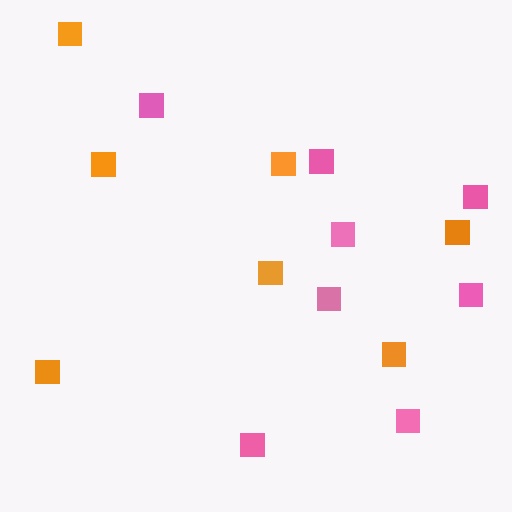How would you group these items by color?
There are 2 groups: one group of orange squares (7) and one group of pink squares (8).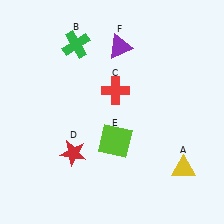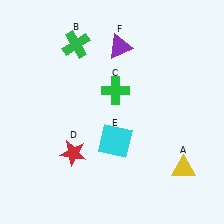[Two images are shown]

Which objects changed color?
C changed from red to green. E changed from lime to cyan.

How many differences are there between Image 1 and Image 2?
There are 2 differences between the two images.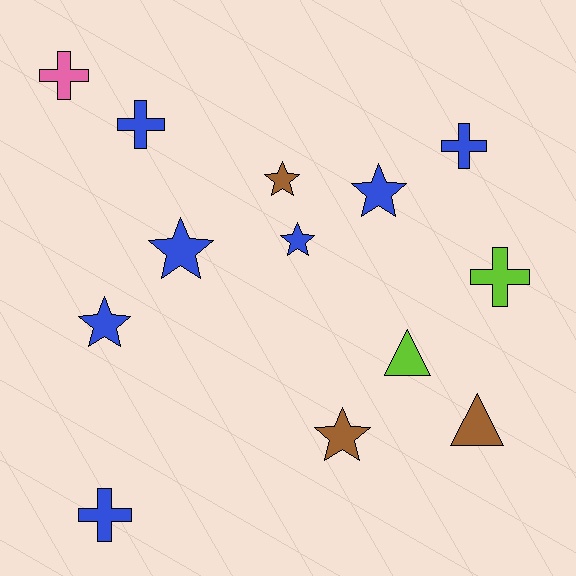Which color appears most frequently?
Blue, with 7 objects.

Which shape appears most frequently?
Star, with 6 objects.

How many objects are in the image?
There are 13 objects.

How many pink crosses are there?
There is 1 pink cross.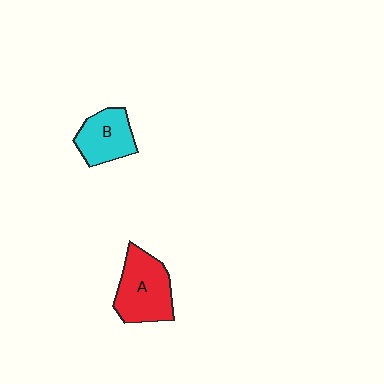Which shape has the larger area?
Shape A (red).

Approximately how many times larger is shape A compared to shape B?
Approximately 1.3 times.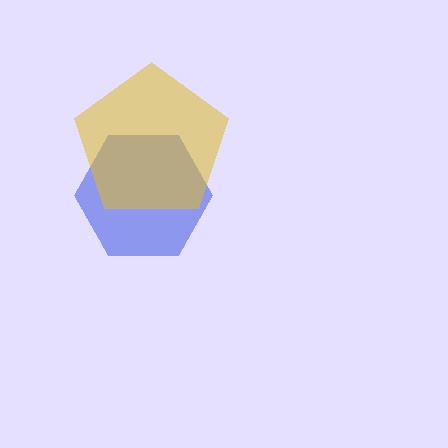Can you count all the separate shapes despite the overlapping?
Yes, there are 2 separate shapes.